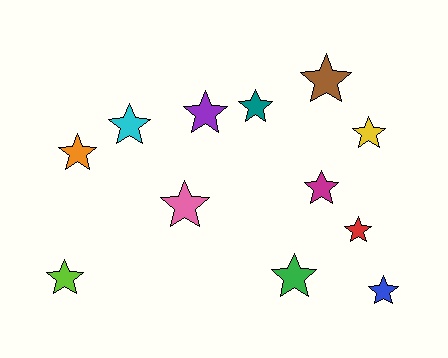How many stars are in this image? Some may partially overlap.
There are 12 stars.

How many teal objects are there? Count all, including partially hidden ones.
There is 1 teal object.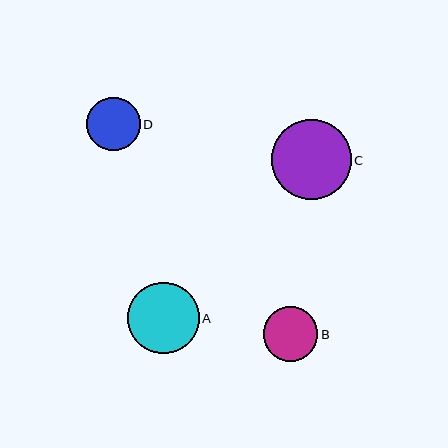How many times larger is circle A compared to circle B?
Circle A is approximately 1.3 times the size of circle B.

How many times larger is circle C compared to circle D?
Circle C is approximately 1.5 times the size of circle D.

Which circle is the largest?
Circle C is the largest with a size of approximately 80 pixels.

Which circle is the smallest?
Circle D is the smallest with a size of approximately 54 pixels.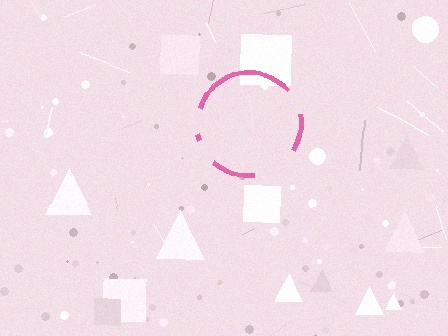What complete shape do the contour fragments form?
The contour fragments form a circle.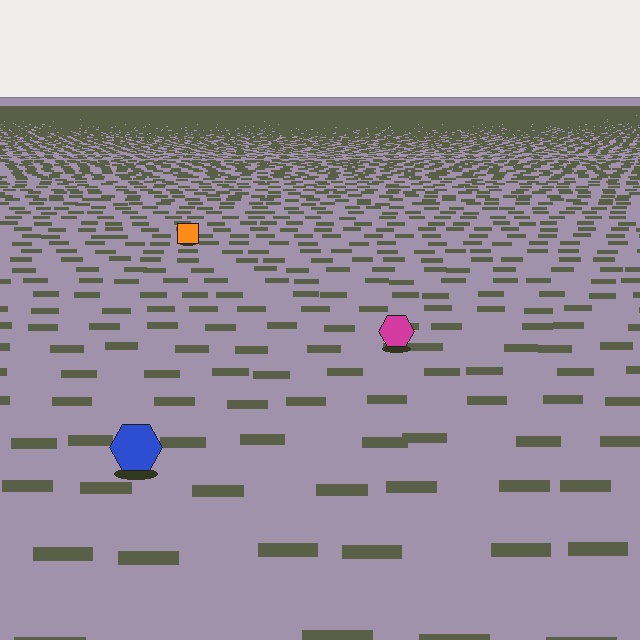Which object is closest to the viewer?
The blue hexagon is closest. The texture marks near it are larger and more spread out.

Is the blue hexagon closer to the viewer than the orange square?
Yes. The blue hexagon is closer — you can tell from the texture gradient: the ground texture is coarser near it.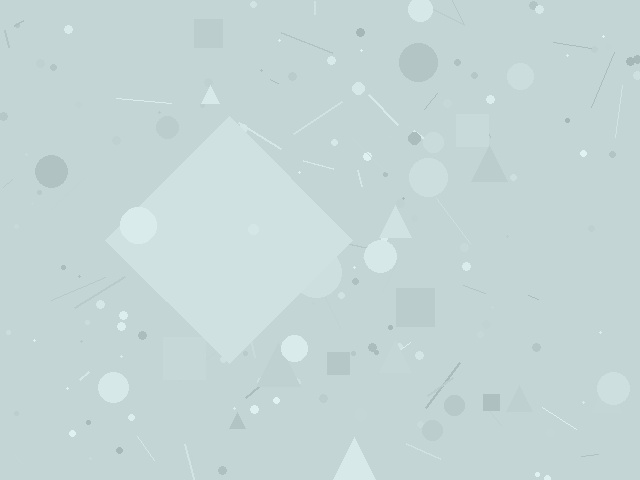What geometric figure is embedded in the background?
A diamond is embedded in the background.